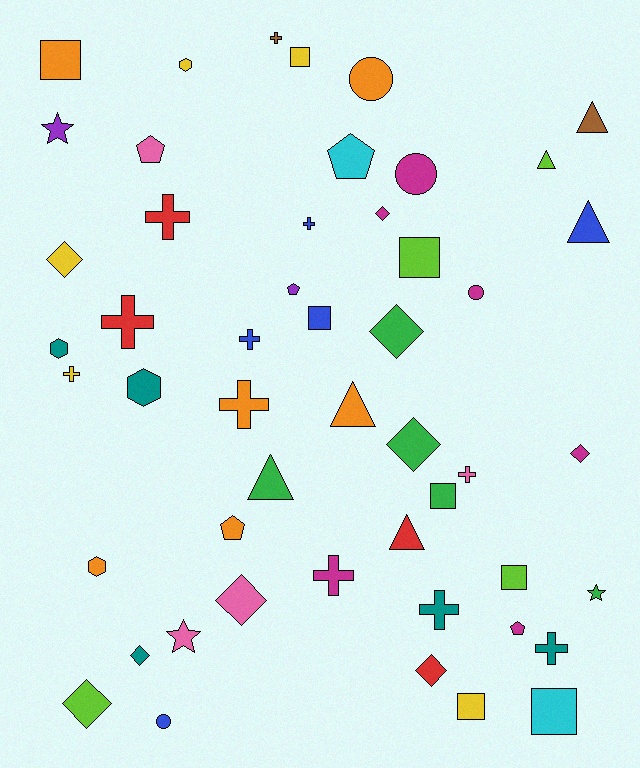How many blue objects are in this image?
There are 5 blue objects.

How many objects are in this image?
There are 50 objects.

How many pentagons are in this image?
There are 5 pentagons.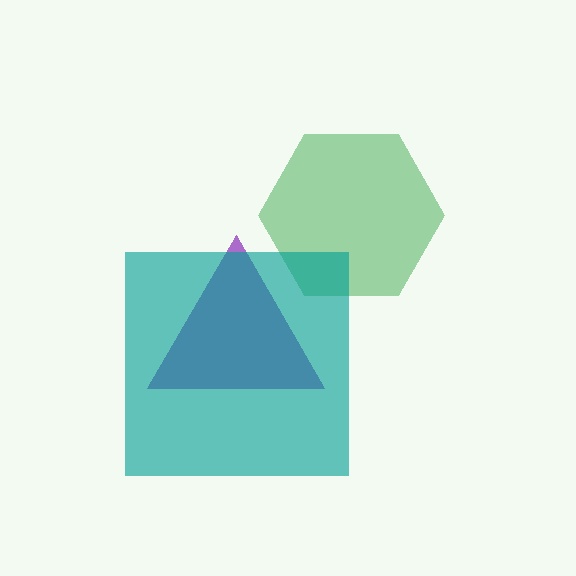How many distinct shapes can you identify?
There are 3 distinct shapes: a green hexagon, a purple triangle, a teal square.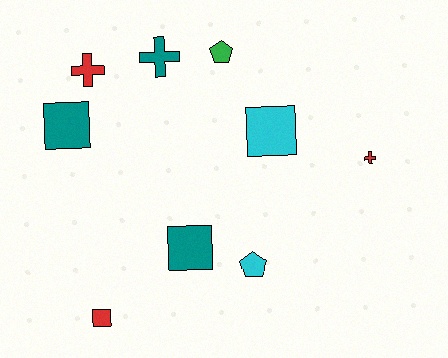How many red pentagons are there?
There are no red pentagons.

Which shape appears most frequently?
Square, with 4 objects.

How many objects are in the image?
There are 9 objects.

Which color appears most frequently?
Teal, with 3 objects.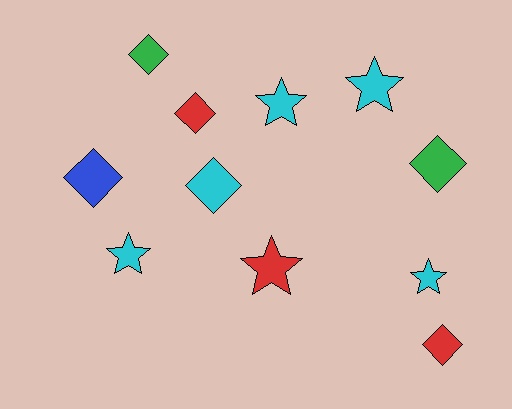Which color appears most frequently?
Cyan, with 5 objects.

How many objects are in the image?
There are 11 objects.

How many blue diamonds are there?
There is 1 blue diamond.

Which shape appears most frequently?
Diamond, with 6 objects.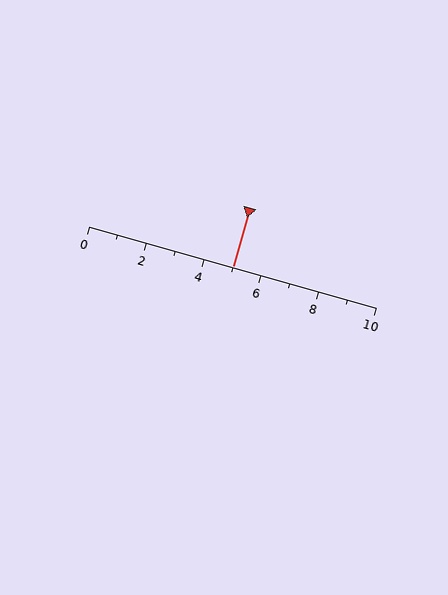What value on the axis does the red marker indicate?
The marker indicates approximately 5.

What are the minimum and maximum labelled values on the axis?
The axis runs from 0 to 10.